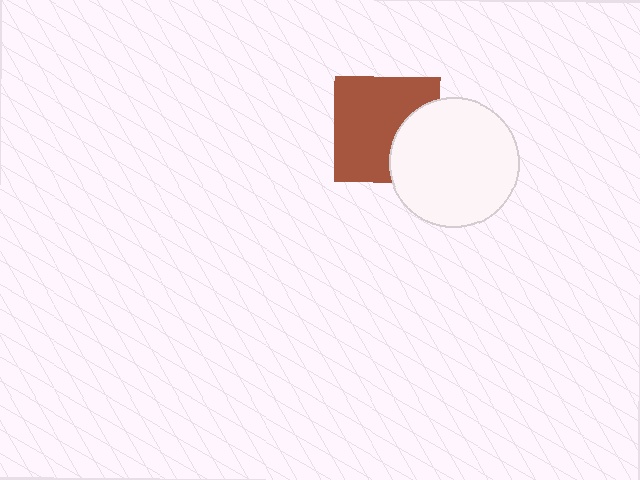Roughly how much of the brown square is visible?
Most of it is visible (roughly 69%).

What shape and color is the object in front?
The object in front is a white circle.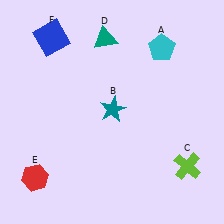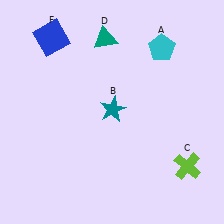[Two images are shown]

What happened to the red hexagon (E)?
The red hexagon (E) was removed in Image 2. It was in the bottom-left area of Image 1.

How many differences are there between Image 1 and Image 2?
There is 1 difference between the two images.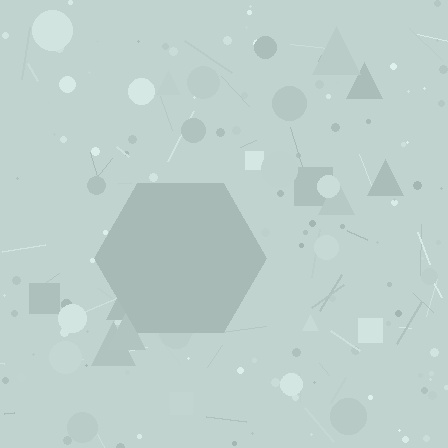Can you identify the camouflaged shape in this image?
The camouflaged shape is a hexagon.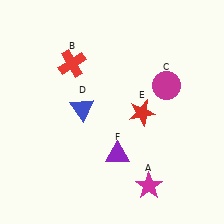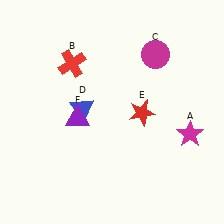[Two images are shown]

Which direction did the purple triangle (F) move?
The purple triangle (F) moved left.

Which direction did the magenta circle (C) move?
The magenta circle (C) moved up.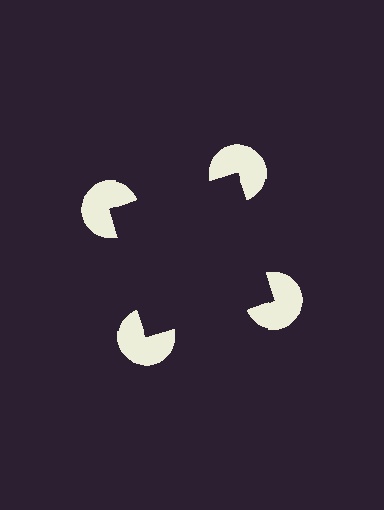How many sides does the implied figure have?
4 sides.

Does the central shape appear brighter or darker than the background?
It typically appears slightly darker than the background, even though no actual brightness change is drawn.